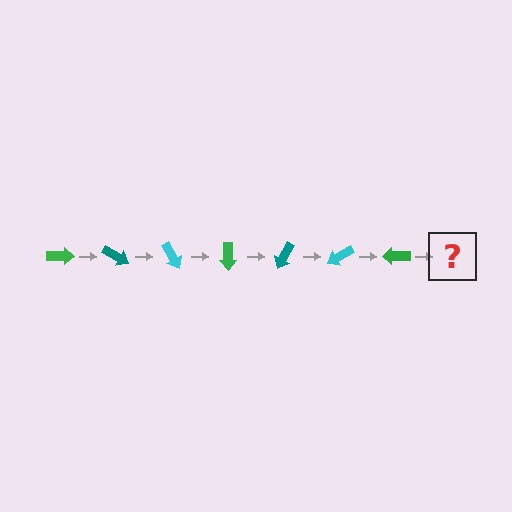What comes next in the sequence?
The next element should be a teal arrow, rotated 210 degrees from the start.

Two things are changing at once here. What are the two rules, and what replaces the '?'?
The two rules are that it rotates 30 degrees each step and the color cycles through green, teal, and cyan. The '?' should be a teal arrow, rotated 210 degrees from the start.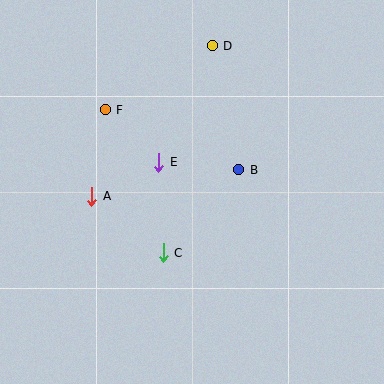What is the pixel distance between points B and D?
The distance between B and D is 127 pixels.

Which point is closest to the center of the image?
Point E at (159, 162) is closest to the center.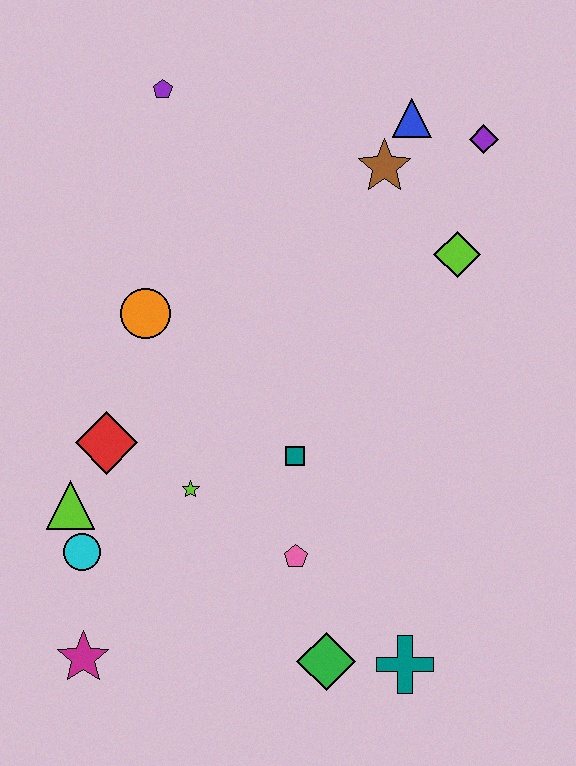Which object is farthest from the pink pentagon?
The purple pentagon is farthest from the pink pentagon.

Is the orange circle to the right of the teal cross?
No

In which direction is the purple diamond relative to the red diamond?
The purple diamond is to the right of the red diamond.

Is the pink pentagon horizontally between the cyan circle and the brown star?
Yes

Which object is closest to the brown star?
The blue triangle is closest to the brown star.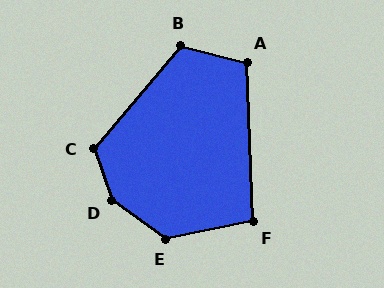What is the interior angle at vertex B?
Approximately 117 degrees (obtuse).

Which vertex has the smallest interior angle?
F, at approximately 99 degrees.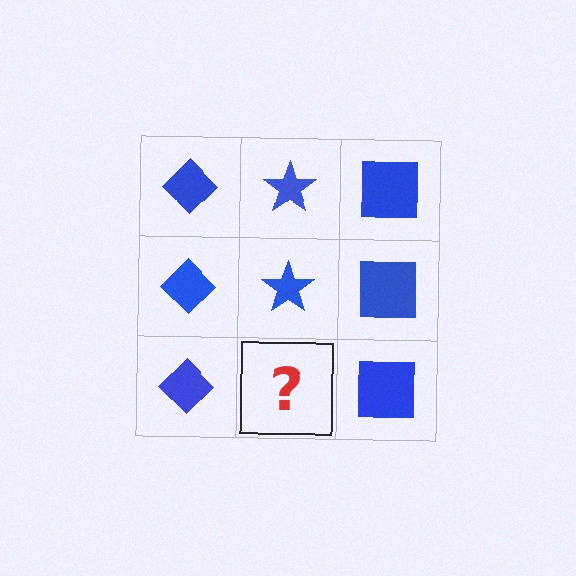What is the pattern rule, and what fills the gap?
The rule is that each column has a consistent shape. The gap should be filled with a blue star.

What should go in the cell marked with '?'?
The missing cell should contain a blue star.